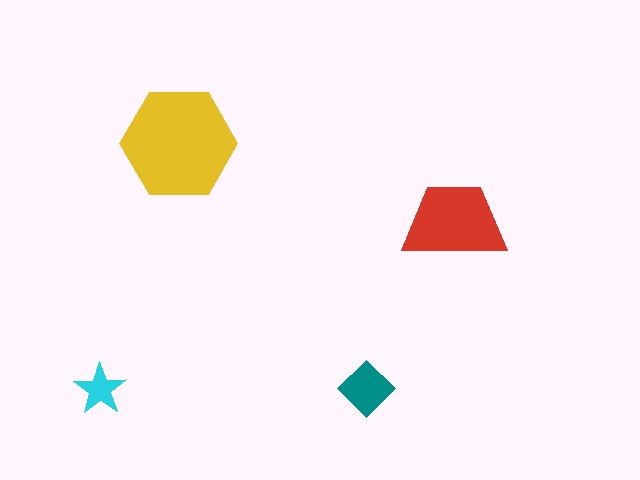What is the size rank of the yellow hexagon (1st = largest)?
1st.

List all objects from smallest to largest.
The cyan star, the teal diamond, the red trapezoid, the yellow hexagon.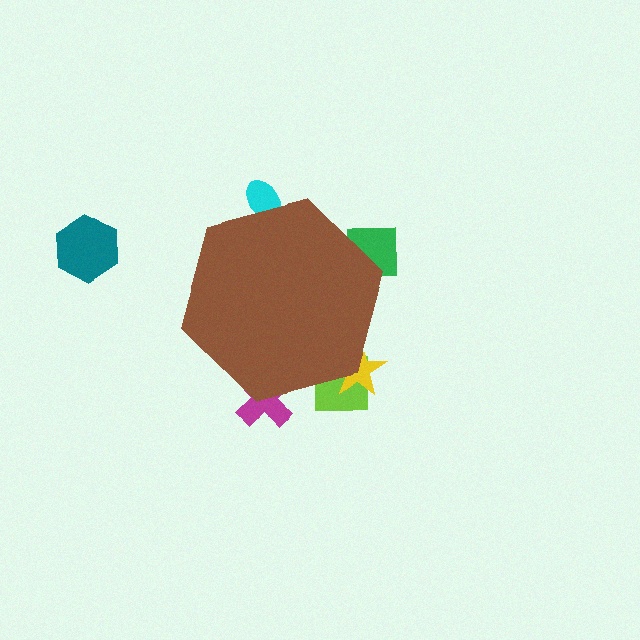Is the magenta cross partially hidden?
Yes, the magenta cross is partially hidden behind the brown hexagon.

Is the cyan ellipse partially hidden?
Yes, the cyan ellipse is partially hidden behind the brown hexagon.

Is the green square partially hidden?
Yes, the green square is partially hidden behind the brown hexagon.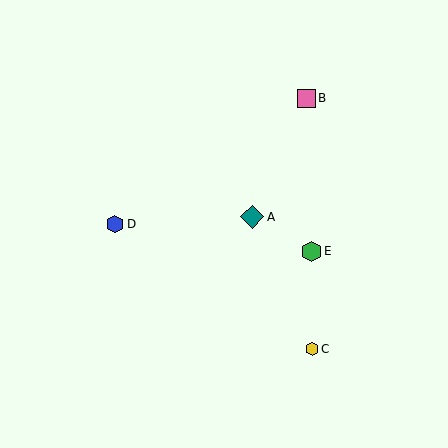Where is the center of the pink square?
The center of the pink square is at (306, 98).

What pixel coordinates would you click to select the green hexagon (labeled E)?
Click at (311, 251) to select the green hexagon E.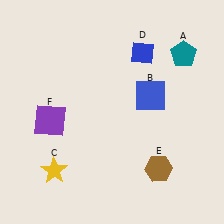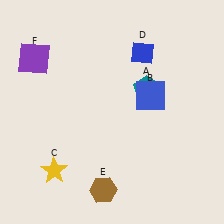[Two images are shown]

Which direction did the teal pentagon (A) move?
The teal pentagon (A) moved left.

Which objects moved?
The objects that moved are: the teal pentagon (A), the brown hexagon (E), the purple square (F).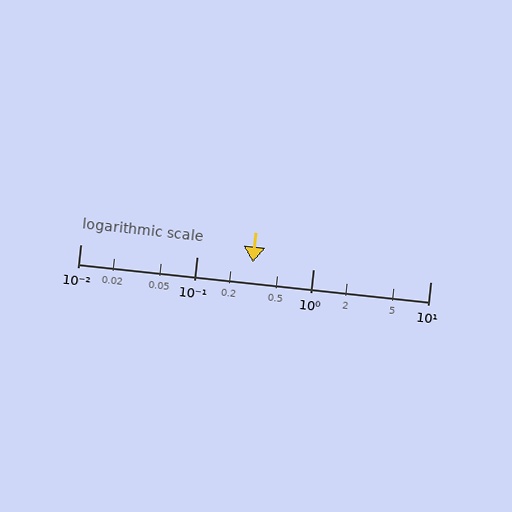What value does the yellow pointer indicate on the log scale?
The pointer indicates approximately 0.3.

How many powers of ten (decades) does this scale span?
The scale spans 3 decades, from 0.01 to 10.